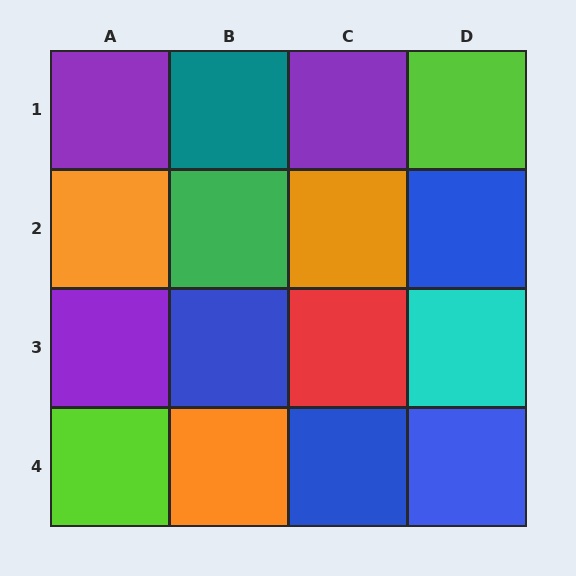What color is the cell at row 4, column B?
Orange.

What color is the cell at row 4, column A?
Lime.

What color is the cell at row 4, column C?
Blue.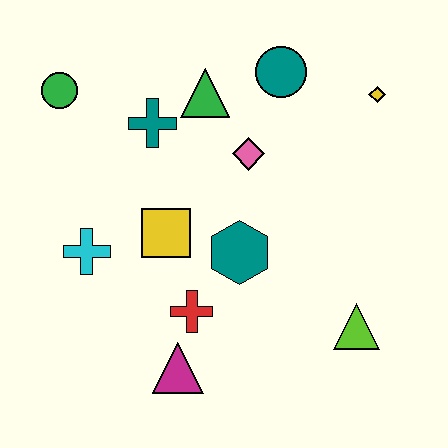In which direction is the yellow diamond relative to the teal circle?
The yellow diamond is to the right of the teal circle.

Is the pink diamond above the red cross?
Yes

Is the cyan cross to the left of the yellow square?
Yes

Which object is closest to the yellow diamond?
The teal circle is closest to the yellow diamond.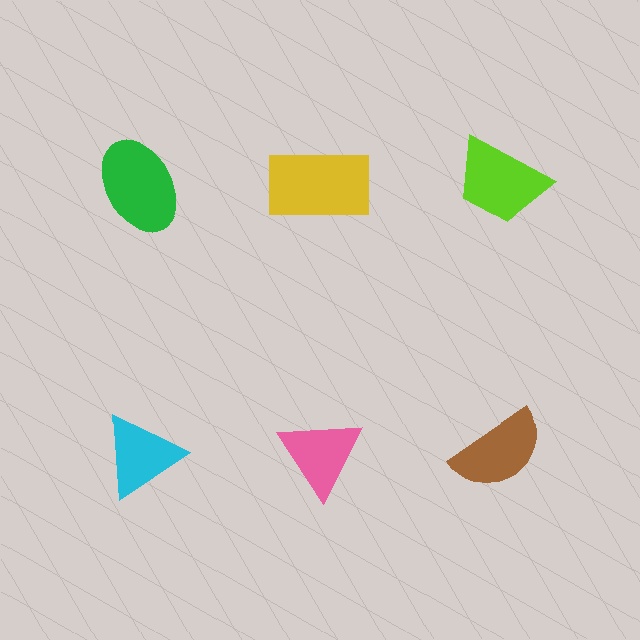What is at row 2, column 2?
A pink triangle.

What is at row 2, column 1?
A cyan triangle.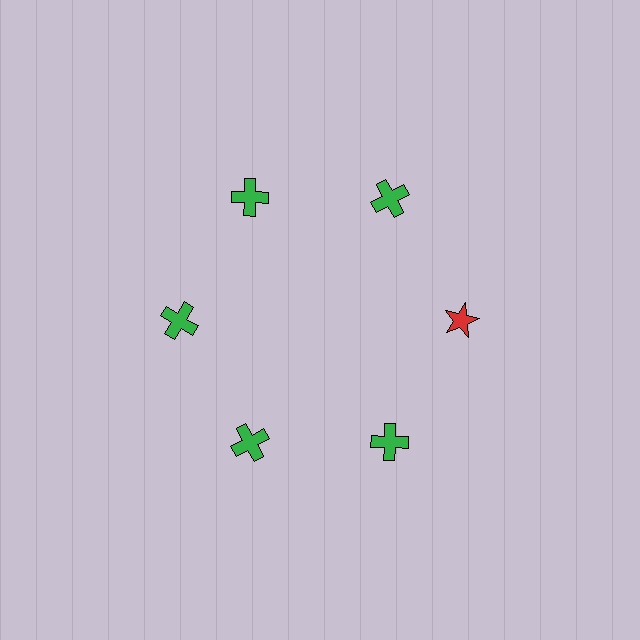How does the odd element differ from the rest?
It differs in both color (red instead of green) and shape (star instead of cross).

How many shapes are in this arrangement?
There are 6 shapes arranged in a ring pattern.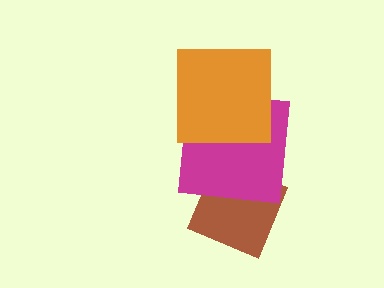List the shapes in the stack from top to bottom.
From top to bottom: the orange square, the magenta square, the brown diamond.